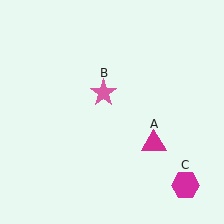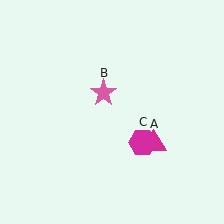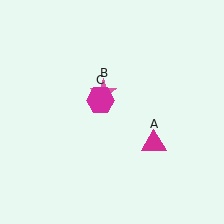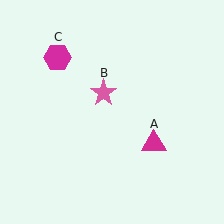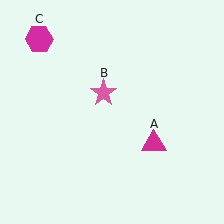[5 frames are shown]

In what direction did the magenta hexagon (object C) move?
The magenta hexagon (object C) moved up and to the left.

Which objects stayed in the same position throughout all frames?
Magenta triangle (object A) and pink star (object B) remained stationary.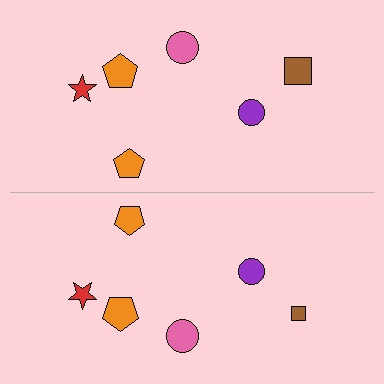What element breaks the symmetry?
The brown square on the bottom side has a different size than its mirror counterpart.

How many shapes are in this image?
There are 12 shapes in this image.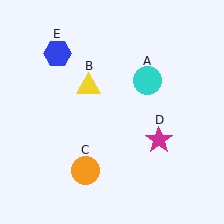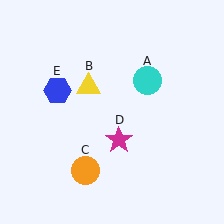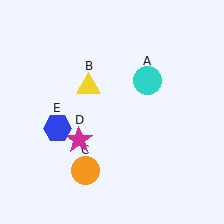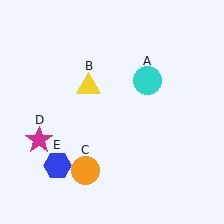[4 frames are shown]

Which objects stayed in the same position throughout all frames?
Cyan circle (object A) and yellow triangle (object B) and orange circle (object C) remained stationary.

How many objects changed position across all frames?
2 objects changed position: magenta star (object D), blue hexagon (object E).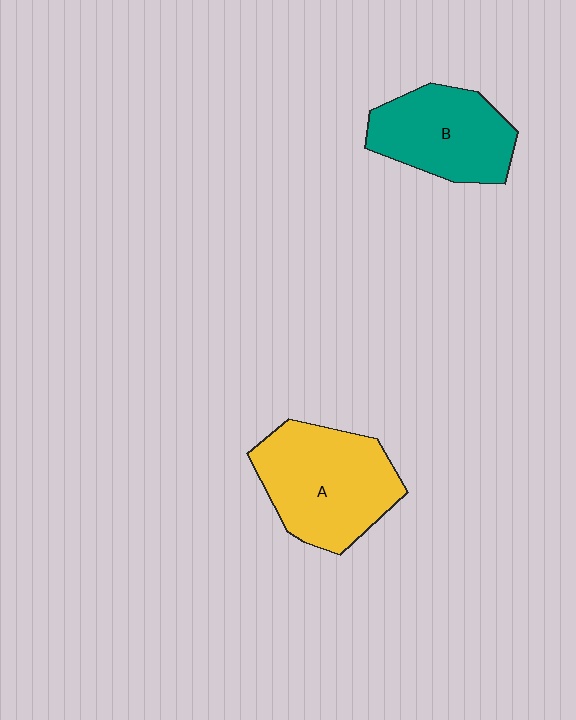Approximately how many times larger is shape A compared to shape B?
Approximately 1.2 times.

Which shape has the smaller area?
Shape B (teal).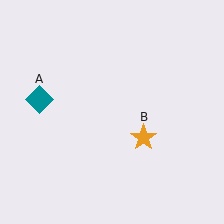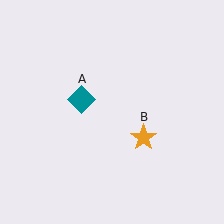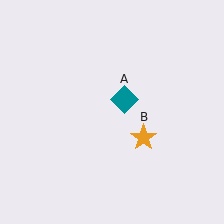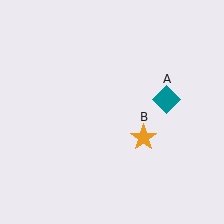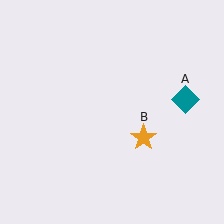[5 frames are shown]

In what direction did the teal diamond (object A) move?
The teal diamond (object A) moved right.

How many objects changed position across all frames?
1 object changed position: teal diamond (object A).